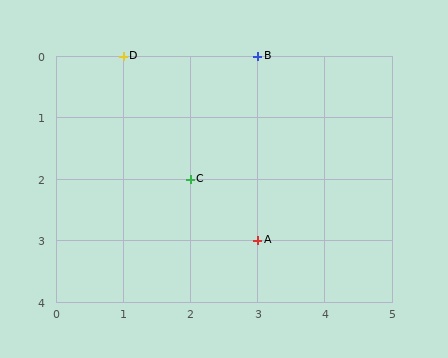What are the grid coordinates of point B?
Point B is at grid coordinates (3, 0).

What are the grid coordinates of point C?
Point C is at grid coordinates (2, 2).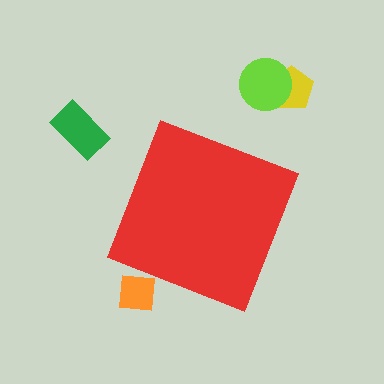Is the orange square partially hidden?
Yes, the orange square is partially hidden behind the red diamond.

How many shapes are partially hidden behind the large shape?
1 shape is partially hidden.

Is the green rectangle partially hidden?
No, the green rectangle is fully visible.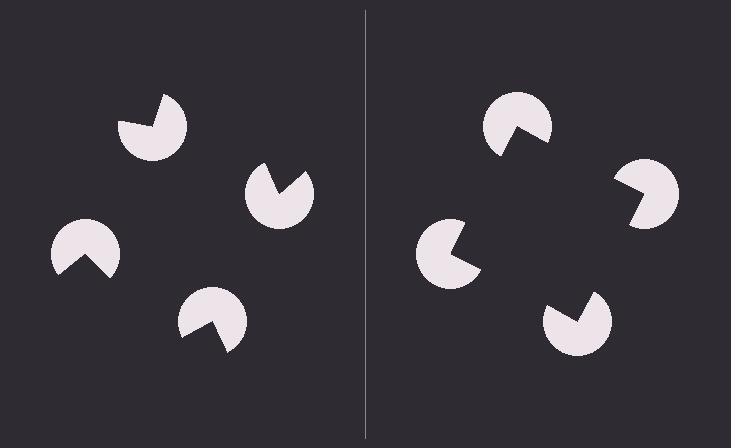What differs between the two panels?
The pac-man discs are positioned identically on both sides; only the wedge orientations differ. On the right they align to a square; on the left they are misaligned.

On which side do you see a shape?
An illusory square appears on the right side. On the left side the wedge cuts are rotated, so no coherent shape forms.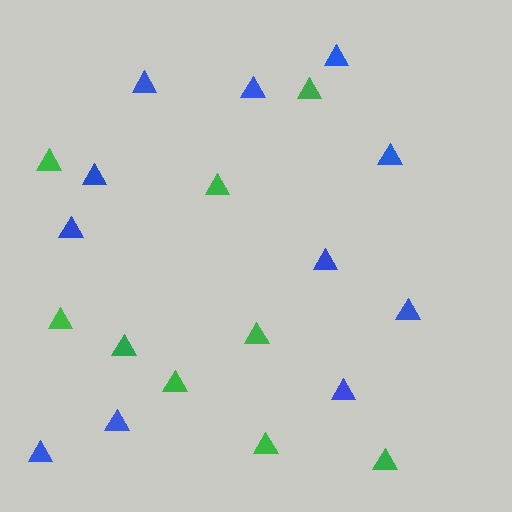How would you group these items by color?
There are 2 groups: one group of blue triangles (11) and one group of green triangles (9).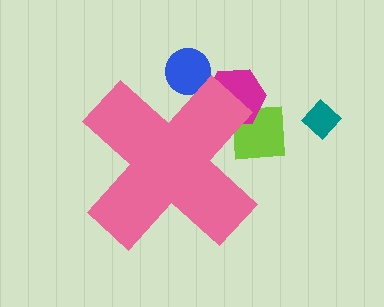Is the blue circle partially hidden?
Yes, the blue circle is partially hidden behind the pink cross.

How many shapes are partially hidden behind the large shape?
3 shapes are partially hidden.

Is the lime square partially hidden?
Yes, the lime square is partially hidden behind the pink cross.